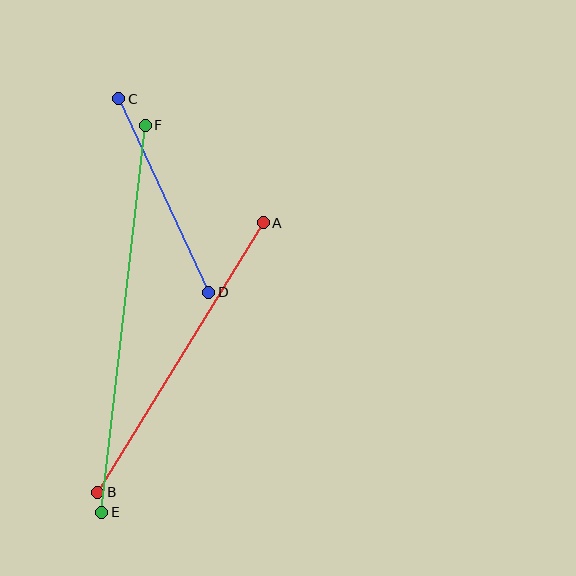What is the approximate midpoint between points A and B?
The midpoint is at approximately (180, 358) pixels.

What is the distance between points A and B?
The distance is approximately 316 pixels.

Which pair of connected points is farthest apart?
Points E and F are farthest apart.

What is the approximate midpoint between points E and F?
The midpoint is at approximately (123, 319) pixels.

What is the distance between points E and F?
The distance is approximately 390 pixels.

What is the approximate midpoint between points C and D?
The midpoint is at approximately (164, 196) pixels.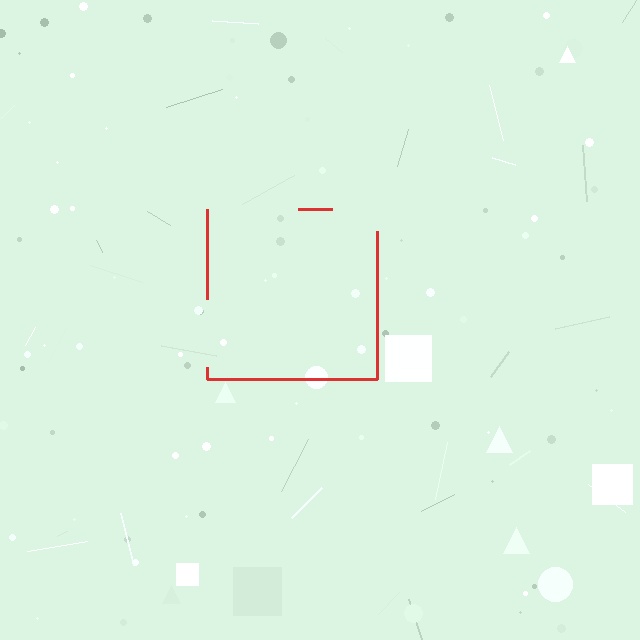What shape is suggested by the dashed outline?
The dashed outline suggests a square.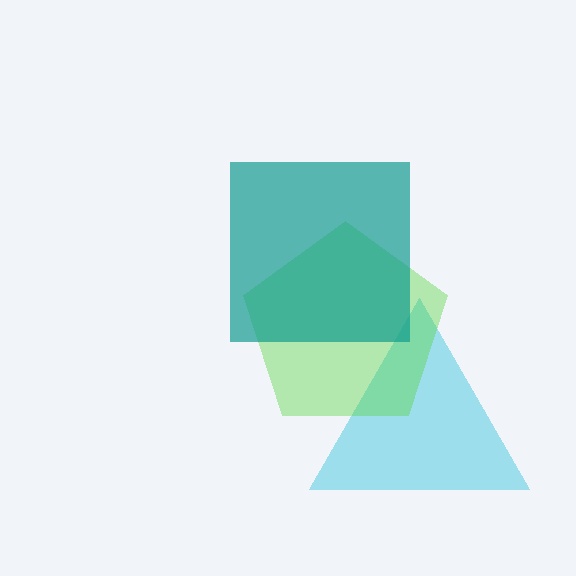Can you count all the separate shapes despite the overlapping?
Yes, there are 3 separate shapes.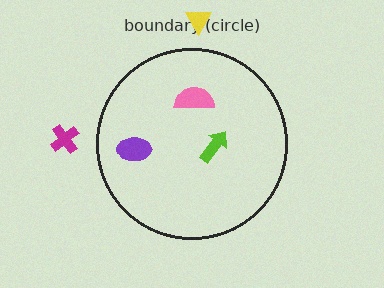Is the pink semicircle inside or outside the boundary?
Inside.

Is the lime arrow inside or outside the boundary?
Inside.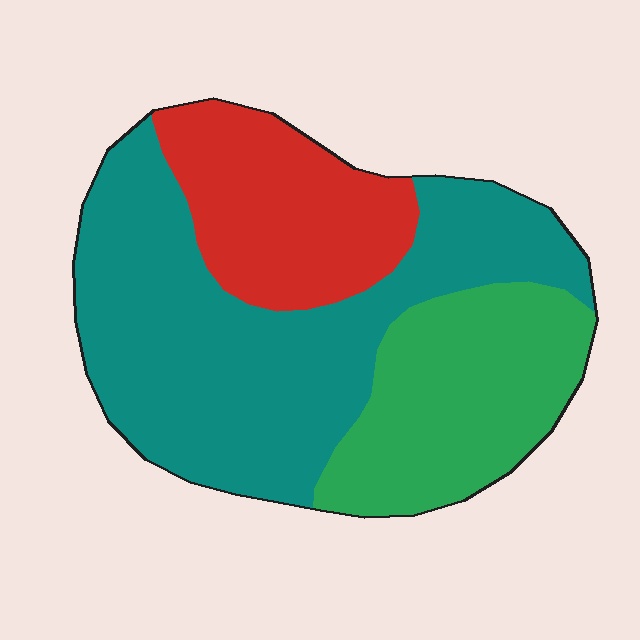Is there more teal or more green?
Teal.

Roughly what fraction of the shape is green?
Green takes up between a sixth and a third of the shape.